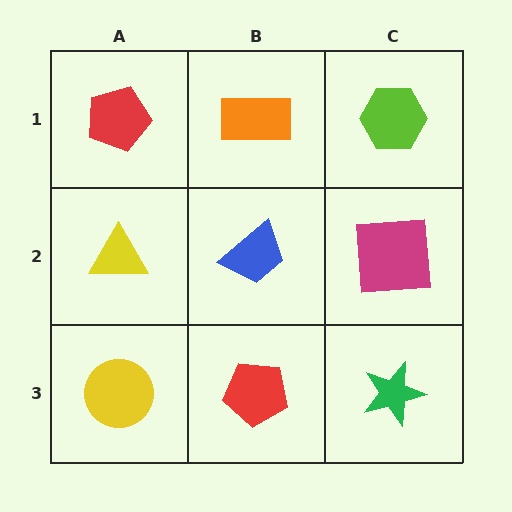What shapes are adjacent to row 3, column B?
A blue trapezoid (row 2, column B), a yellow circle (row 3, column A), a green star (row 3, column C).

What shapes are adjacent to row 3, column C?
A magenta square (row 2, column C), a red pentagon (row 3, column B).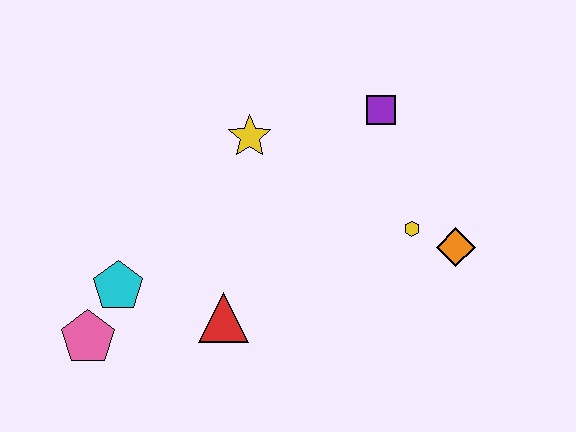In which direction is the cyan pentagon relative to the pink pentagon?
The cyan pentagon is above the pink pentagon.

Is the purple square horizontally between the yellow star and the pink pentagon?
No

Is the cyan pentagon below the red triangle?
No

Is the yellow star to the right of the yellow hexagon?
No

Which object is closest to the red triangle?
The cyan pentagon is closest to the red triangle.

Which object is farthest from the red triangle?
The purple square is farthest from the red triangle.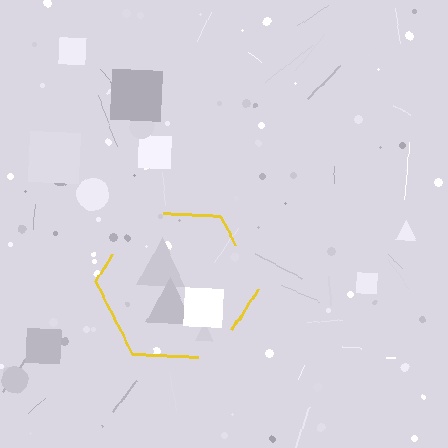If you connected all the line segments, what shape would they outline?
They would outline a hexagon.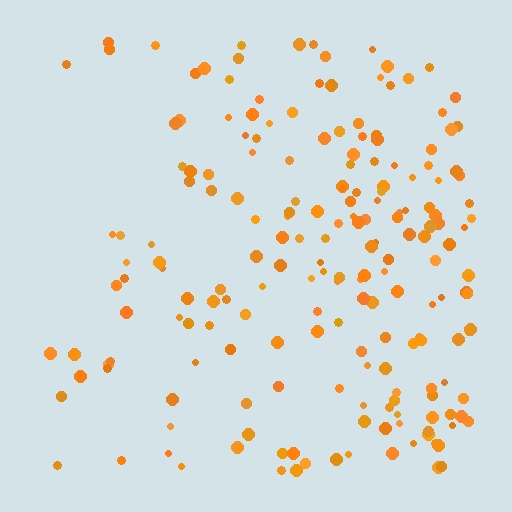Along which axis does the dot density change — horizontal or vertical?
Horizontal.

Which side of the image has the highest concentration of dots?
The right.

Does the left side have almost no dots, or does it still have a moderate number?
Still a moderate number, just noticeably fewer than the right.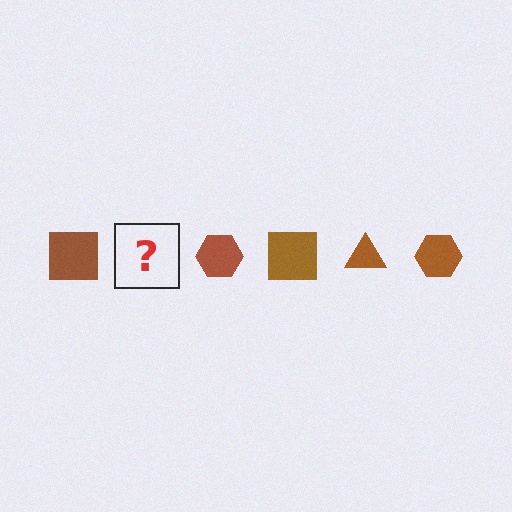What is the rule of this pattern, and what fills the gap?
The rule is that the pattern cycles through square, triangle, hexagon shapes in brown. The gap should be filled with a brown triangle.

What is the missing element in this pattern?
The missing element is a brown triangle.